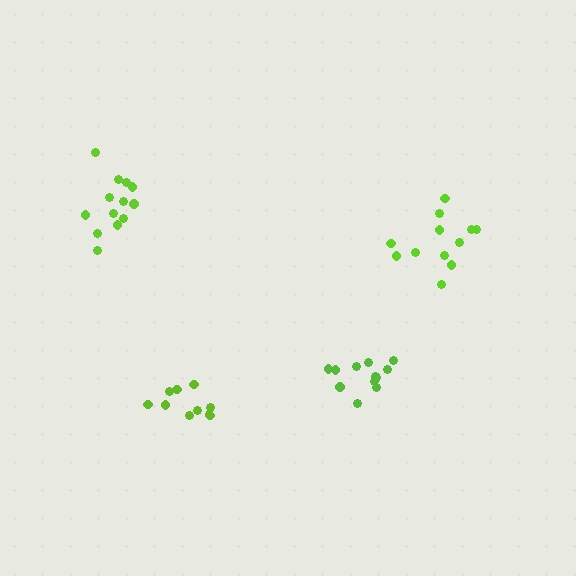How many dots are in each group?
Group 1: 12 dots, Group 2: 13 dots, Group 3: 12 dots, Group 4: 10 dots (47 total).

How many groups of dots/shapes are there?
There are 4 groups.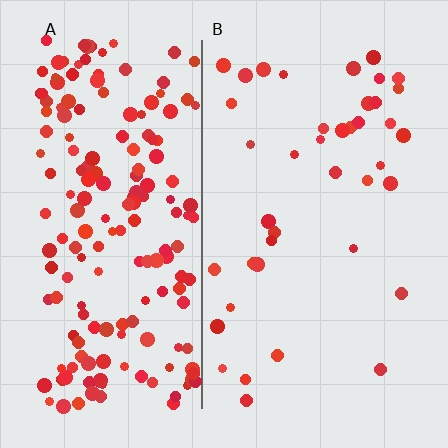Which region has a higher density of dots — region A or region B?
A (the left).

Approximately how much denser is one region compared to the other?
Approximately 4.4× — region A over region B.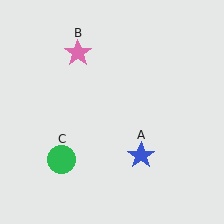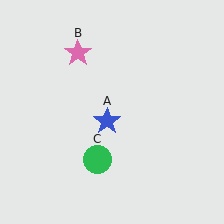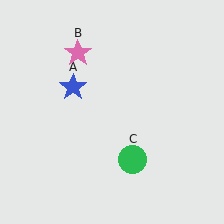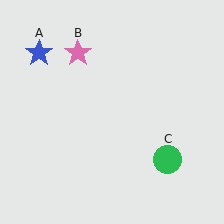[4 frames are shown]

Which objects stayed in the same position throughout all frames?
Pink star (object B) remained stationary.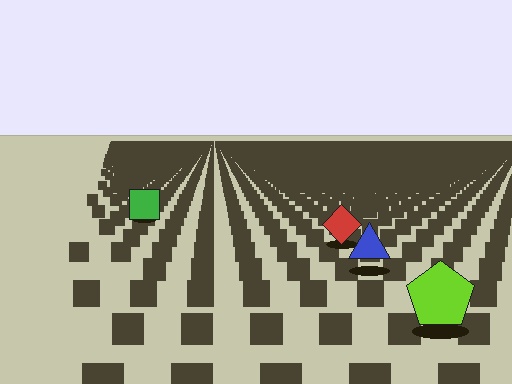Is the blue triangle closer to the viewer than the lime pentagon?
No. The lime pentagon is closer — you can tell from the texture gradient: the ground texture is coarser near it.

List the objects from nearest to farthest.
From nearest to farthest: the lime pentagon, the blue triangle, the red diamond, the green square.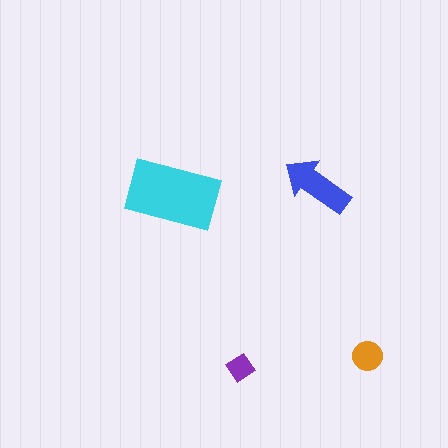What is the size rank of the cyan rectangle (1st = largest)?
1st.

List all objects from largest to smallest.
The cyan rectangle, the blue arrow, the orange circle, the purple diamond.